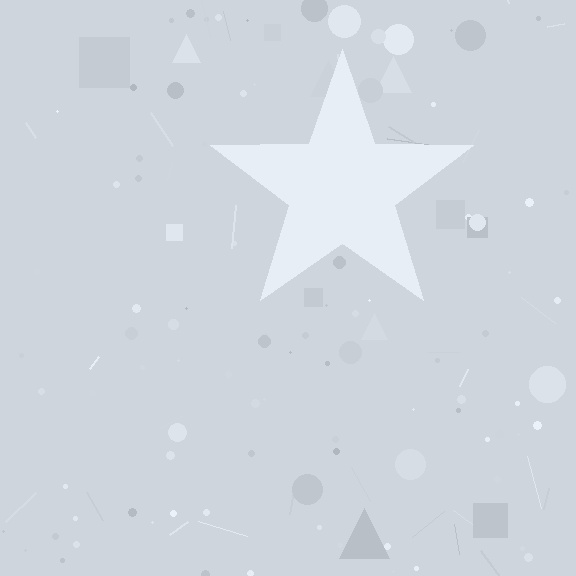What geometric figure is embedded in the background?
A star is embedded in the background.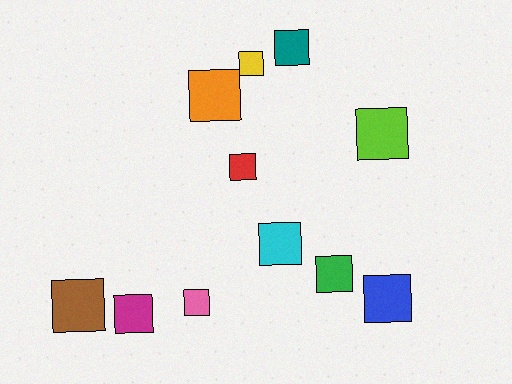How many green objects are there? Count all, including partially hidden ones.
There is 1 green object.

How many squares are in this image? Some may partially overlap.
There are 11 squares.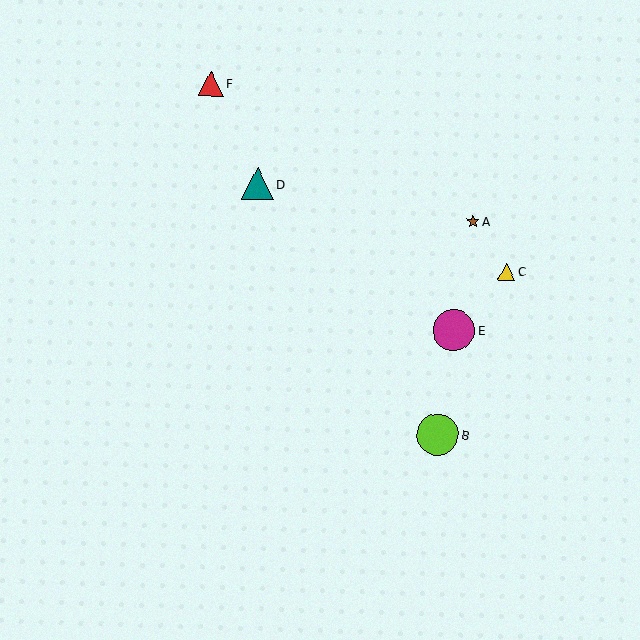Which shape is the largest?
The lime circle (labeled B) is the largest.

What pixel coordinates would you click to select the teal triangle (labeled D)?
Click at (258, 184) to select the teal triangle D.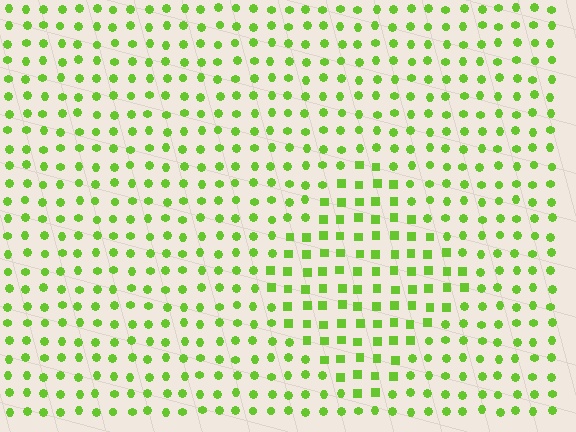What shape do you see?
I see a diamond.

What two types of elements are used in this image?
The image uses squares inside the diamond region and circles outside it.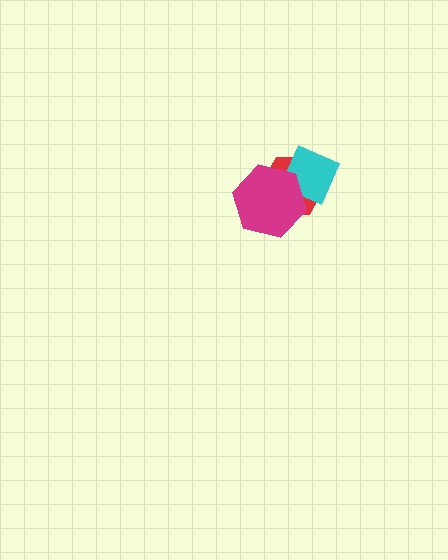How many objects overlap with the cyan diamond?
2 objects overlap with the cyan diamond.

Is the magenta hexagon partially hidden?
No, no other shape covers it.